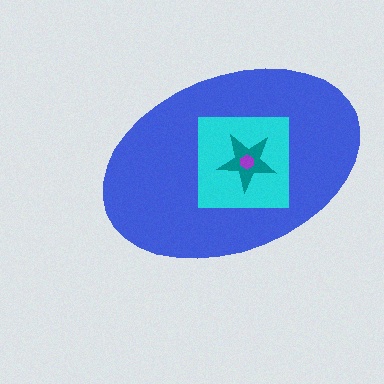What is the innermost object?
The purple hexagon.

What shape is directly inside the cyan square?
The teal star.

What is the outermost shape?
The blue ellipse.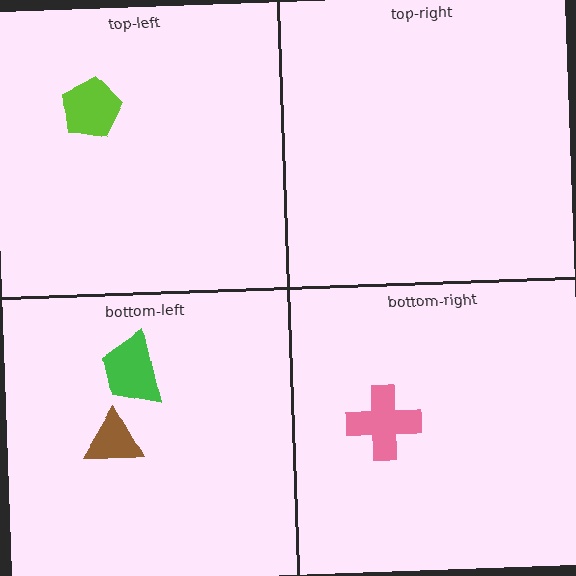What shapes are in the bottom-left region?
The brown triangle, the green trapezoid.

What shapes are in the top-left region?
The lime pentagon.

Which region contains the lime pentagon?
The top-left region.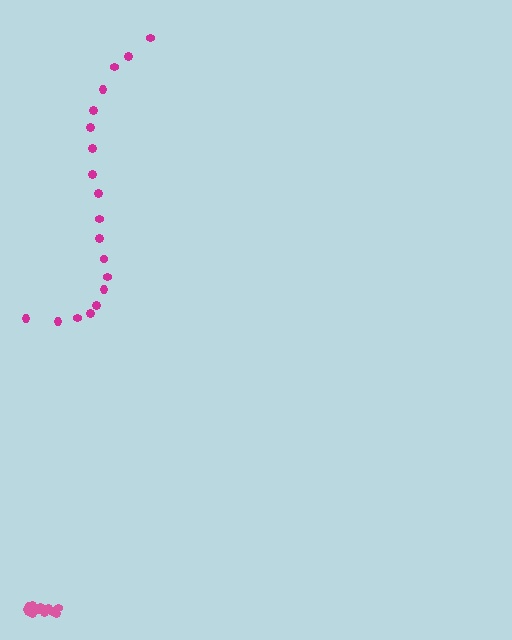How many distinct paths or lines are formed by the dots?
There are 2 distinct paths.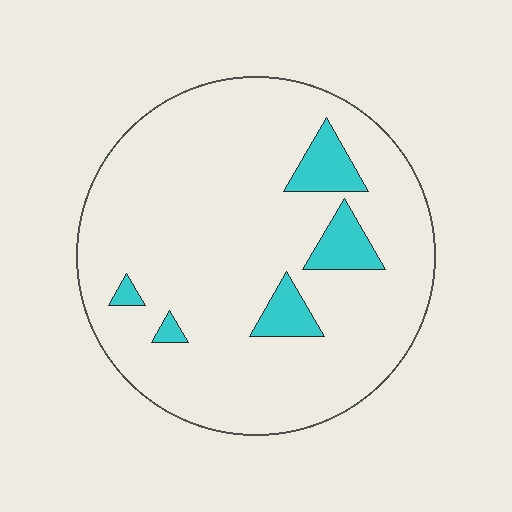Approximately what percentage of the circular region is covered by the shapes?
Approximately 10%.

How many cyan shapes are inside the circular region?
5.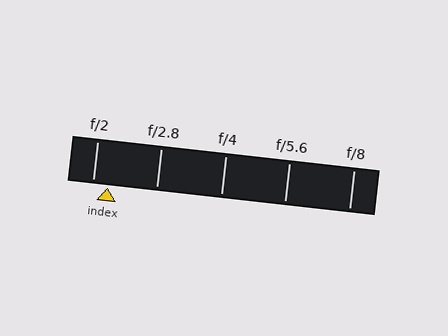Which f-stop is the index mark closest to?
The index mark is closest to f/2.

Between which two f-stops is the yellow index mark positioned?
The index mark is between f/2 and f/2.8.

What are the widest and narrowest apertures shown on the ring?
The widest aperture shown is f/2 and the narrowest is f/8.